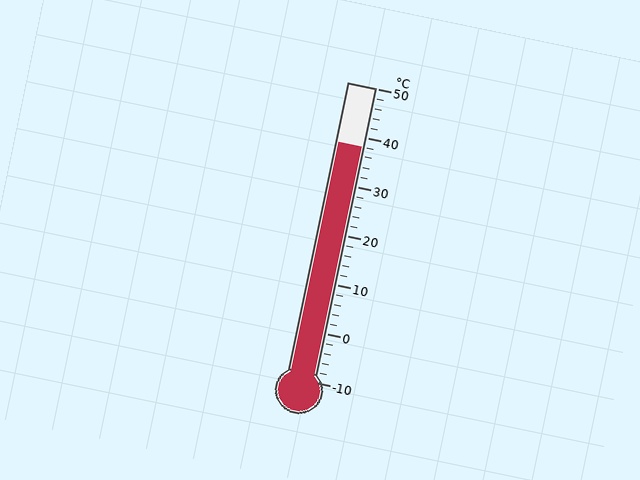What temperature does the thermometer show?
The thermometer shows approximately 38°C.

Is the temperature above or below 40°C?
The temperature is below 40°C.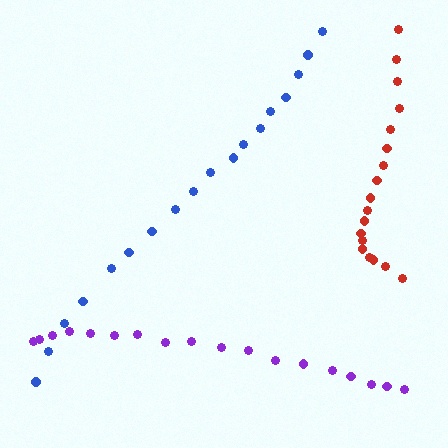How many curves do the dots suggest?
There are 3 distinct paths.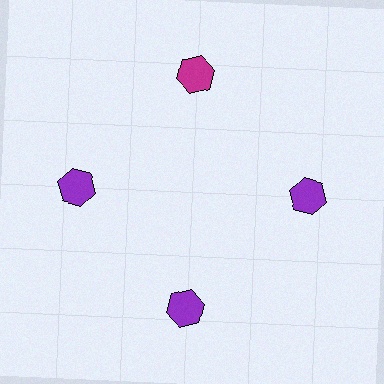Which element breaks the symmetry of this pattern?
The magenta hexagon at roughly the 12 o'clock position breaks the symmetry. All other shapes are purple hexagons.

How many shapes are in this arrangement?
There are 4 shapes arranged in a ring pattern.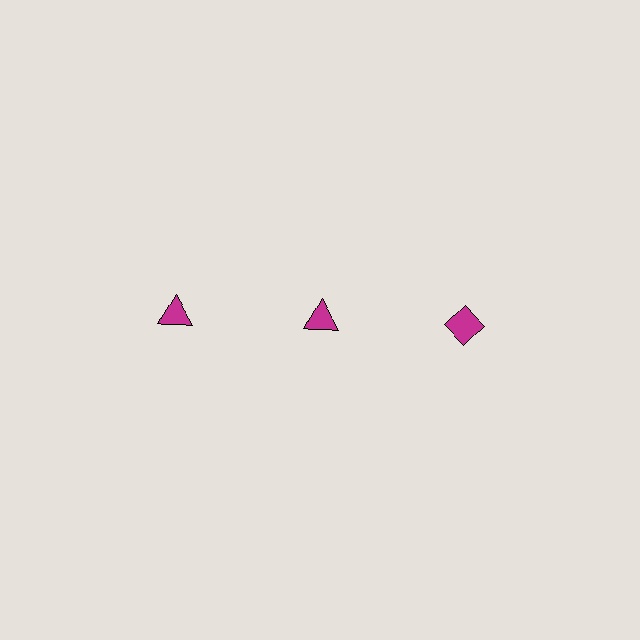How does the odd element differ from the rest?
It has a different shape: diamond instead of triangle.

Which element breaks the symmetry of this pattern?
The magenta diamond in the top row, center column breaks the symmetry. All other shapes are magenta triangles.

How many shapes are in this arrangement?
There are 3 shapes arranged in a grid pattern.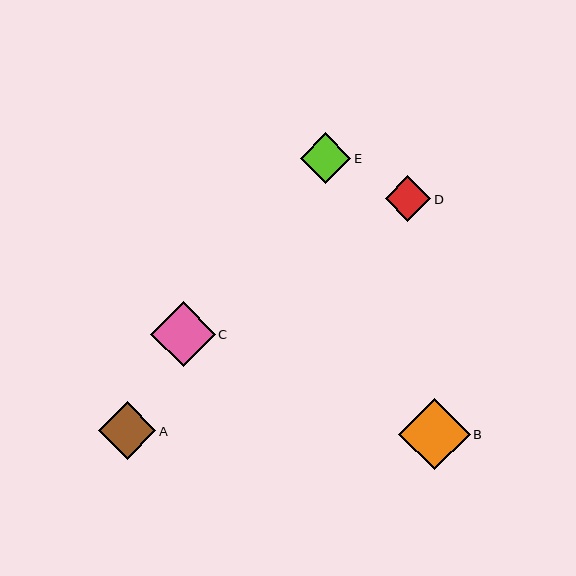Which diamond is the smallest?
Diamond D is the smallest with a size of approximately 45 pixels.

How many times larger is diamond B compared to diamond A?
Diamond B is approximately 1.2 times the size of diamond A.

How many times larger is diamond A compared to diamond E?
Diamond A is approximately 1.1 times the size of diamond E.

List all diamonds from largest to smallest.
From largest to smallest: B, C, A, E, D.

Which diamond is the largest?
Diamond B is the largest with a size of approximately 71 pixels.